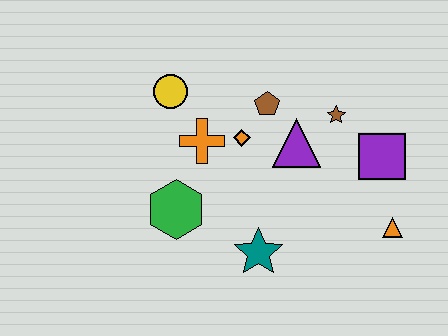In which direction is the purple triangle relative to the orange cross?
The purple triangle is to the right of the orange cross.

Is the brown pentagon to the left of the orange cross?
No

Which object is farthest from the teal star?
The yellow circle is farthest from the teal star.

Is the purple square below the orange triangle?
No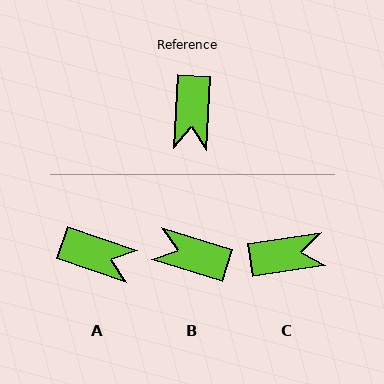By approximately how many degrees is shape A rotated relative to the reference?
Approximately 74 degrees counter-clockwise.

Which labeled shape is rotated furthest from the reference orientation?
B, about 103 degrees away.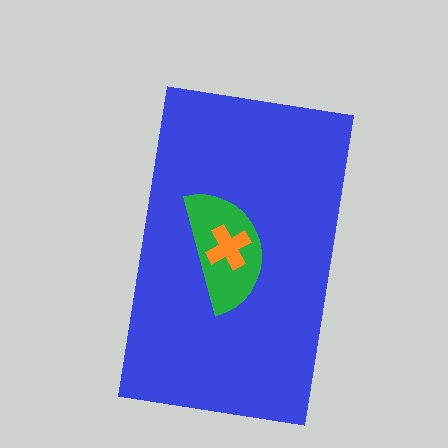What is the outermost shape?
The blue rectangle.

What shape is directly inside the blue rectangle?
The green semicircle.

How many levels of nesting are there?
3.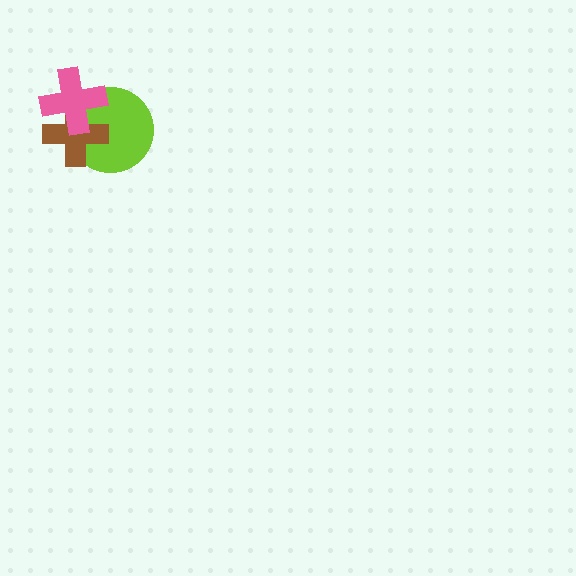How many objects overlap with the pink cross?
2 objects overlap with the pink cross.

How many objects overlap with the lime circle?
2 objects overlap with the lime circle.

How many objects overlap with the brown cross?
2 objects overlap with the brown cross.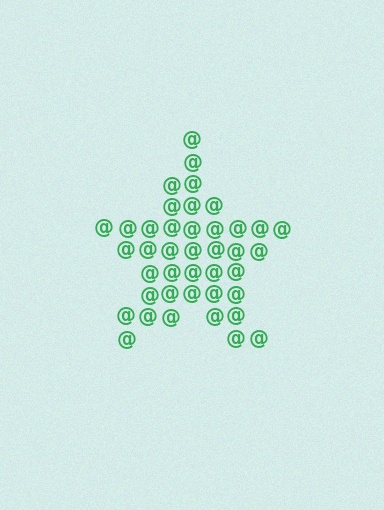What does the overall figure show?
The overall figure shows a star.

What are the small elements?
The small elements are at signs.